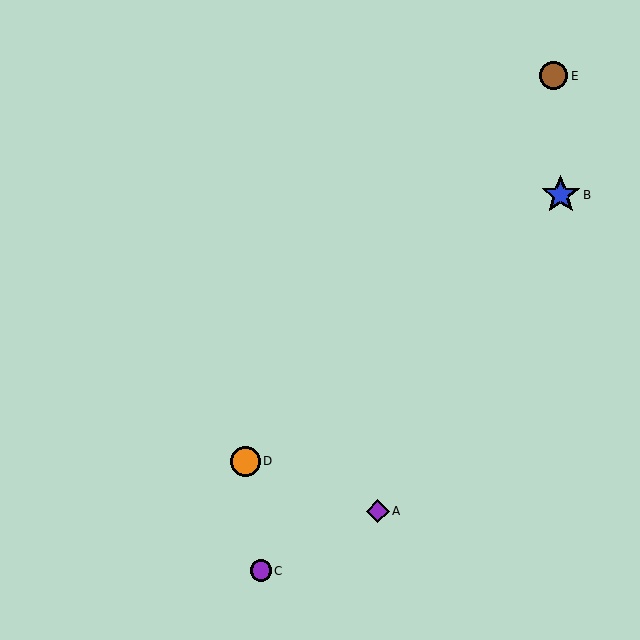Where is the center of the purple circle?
The center of the purple circle is at (261, 571).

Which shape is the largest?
The blue star (labeled B) is the largest.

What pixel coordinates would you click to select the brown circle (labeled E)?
Click at (554, 76) to select the brown circle E.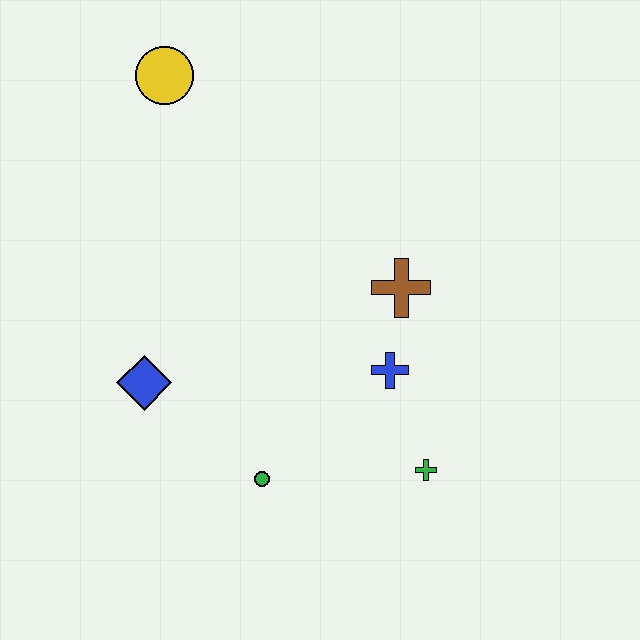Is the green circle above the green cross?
No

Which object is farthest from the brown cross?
The yellow circle is farthest from the brown cross.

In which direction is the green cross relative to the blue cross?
The green cross is below the blue cross.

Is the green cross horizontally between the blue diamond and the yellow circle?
No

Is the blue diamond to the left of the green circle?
Yes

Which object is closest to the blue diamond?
The green circle is closest to the blue diamond.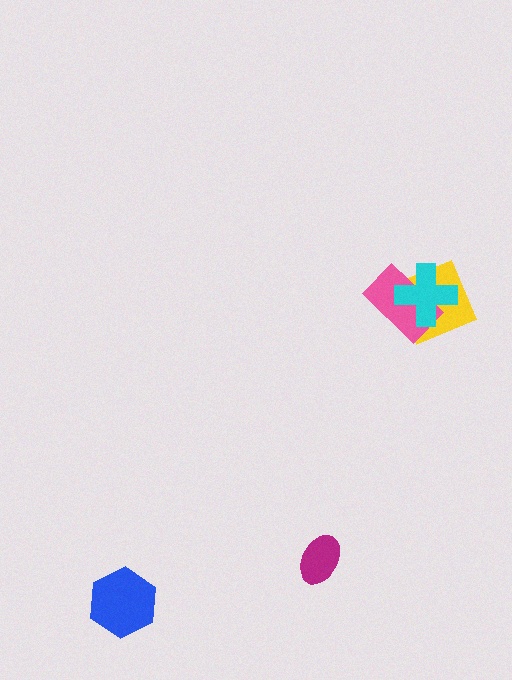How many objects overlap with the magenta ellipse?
0 objects overlap with the magenta ellipse.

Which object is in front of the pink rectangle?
The cyan cross is in front of the pink rectangle.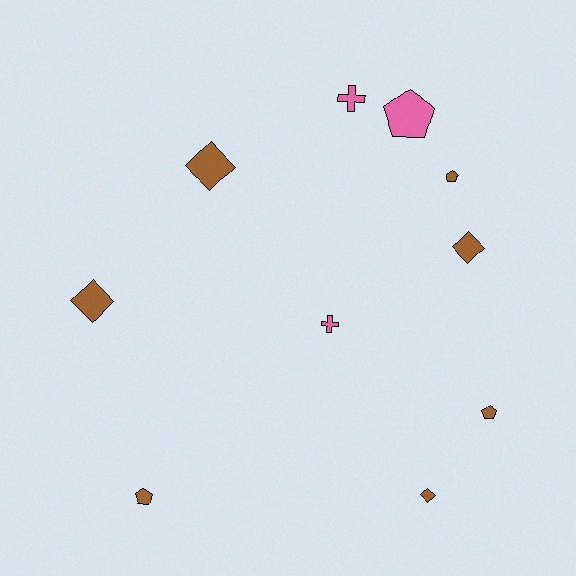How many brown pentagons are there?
There are 3 brown pentagons.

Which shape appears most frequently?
Diamond, with 4 objects.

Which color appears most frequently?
Brown, with 7 objects.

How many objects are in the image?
There are 10 objects.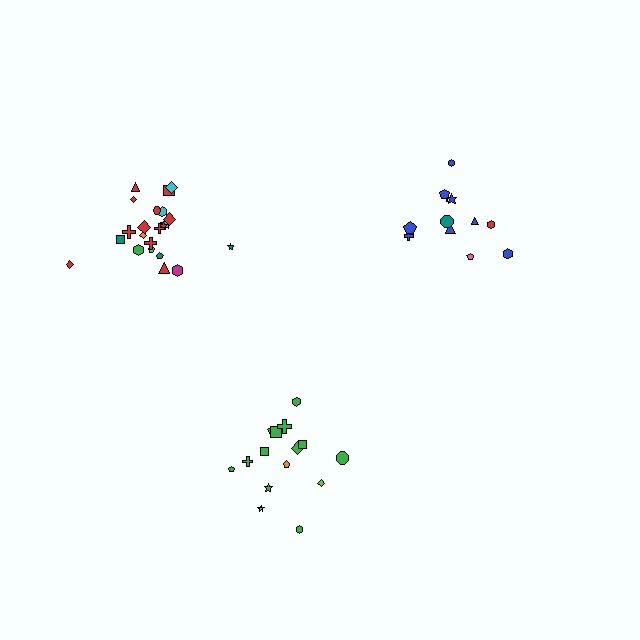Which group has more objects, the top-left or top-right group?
The top-left group.